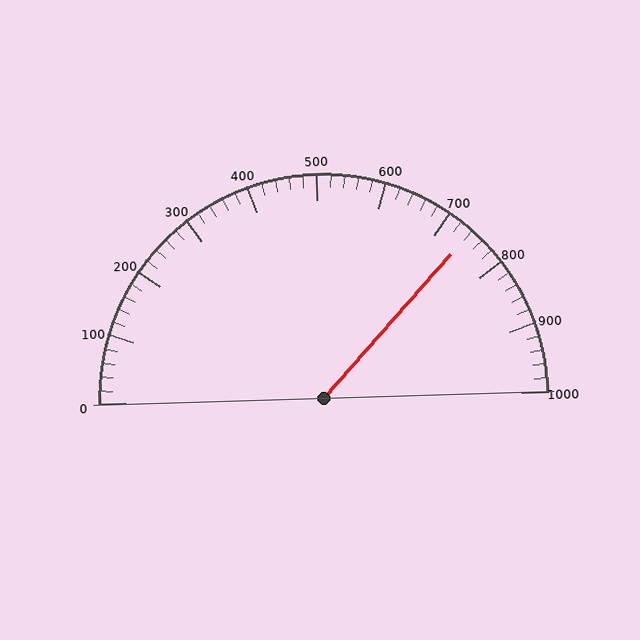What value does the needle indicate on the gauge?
The needle indicates approximately 740.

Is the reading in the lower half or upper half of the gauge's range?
The reading is in the upper half of the range (0 to 1000).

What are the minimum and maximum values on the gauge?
The gauge ranges from 0 to 1000.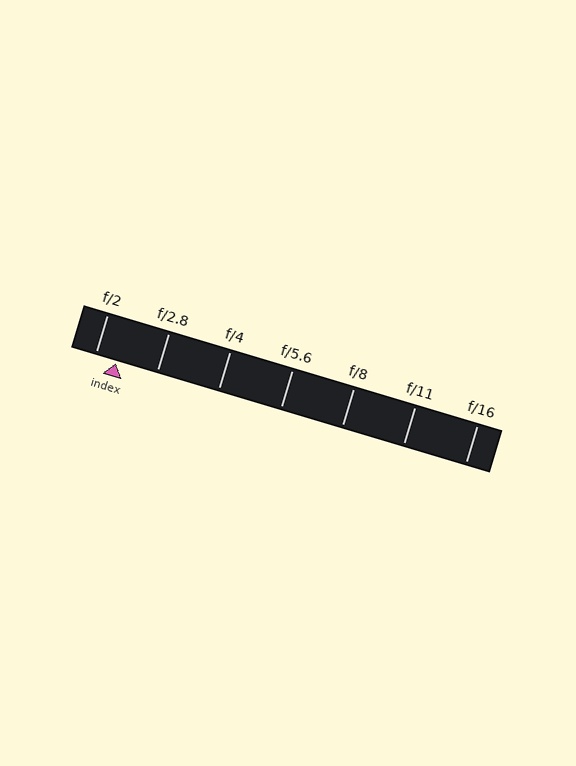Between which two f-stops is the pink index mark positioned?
The index mark is between f/2 and f/2.8.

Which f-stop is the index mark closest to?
The index mark is closest to f/2.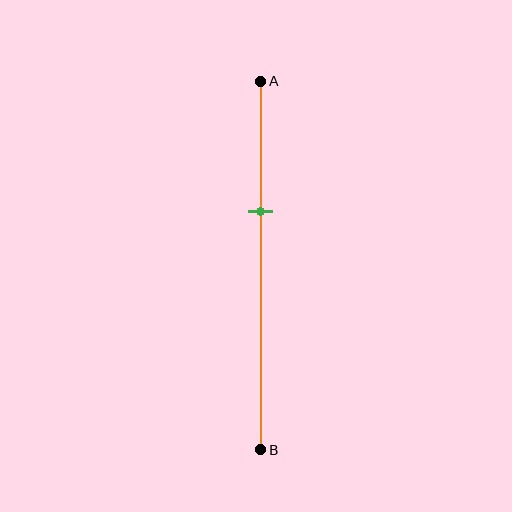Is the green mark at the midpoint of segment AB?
No, the mark is at about 35% from A, not at the 50% midpoint.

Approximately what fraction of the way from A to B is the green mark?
The green mark is approximately 35% of the way from A to B.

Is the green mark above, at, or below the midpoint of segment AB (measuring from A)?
The green mark is above the midpoint of segment AB.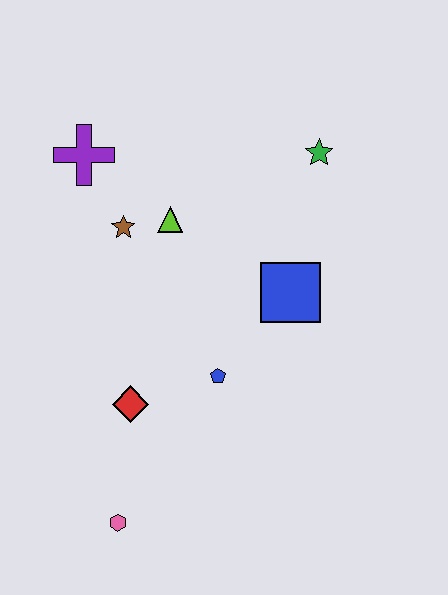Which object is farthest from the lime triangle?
The pink hexagon is farthest from the lime triangle.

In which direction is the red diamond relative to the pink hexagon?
The red diamond is above the pink hexagon.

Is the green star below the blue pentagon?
No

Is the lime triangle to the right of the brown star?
Yes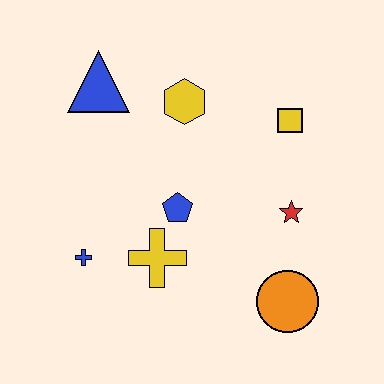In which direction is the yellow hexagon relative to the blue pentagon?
The yellow hexagon is above the blue pentagon.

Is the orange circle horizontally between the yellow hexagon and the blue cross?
No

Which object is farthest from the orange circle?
The blue triangle is farthest from the orange circle.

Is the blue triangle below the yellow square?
No